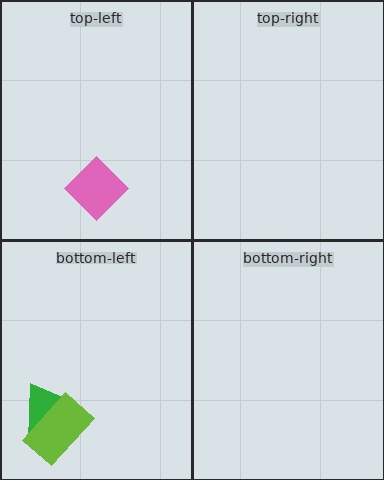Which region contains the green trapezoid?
The bottom-left region.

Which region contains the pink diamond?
The top-left region.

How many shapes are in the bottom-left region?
2.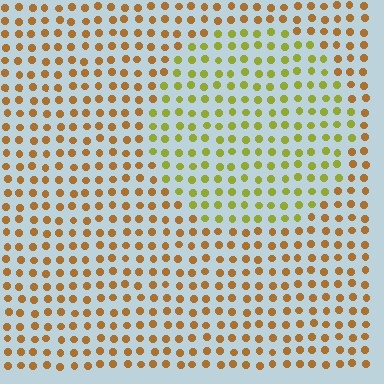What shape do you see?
I see a circle.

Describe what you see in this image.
The image is filled with small brown elements in a uniform arrangement. A circle-shaped region is visible where the elements are tinted to a slightly different hue, forming a subtle color boundary.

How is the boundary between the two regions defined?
The boundary is defined purely by a slight shift in hue (about 41 degrees). Spacing, size, and orientation are identical on both sides.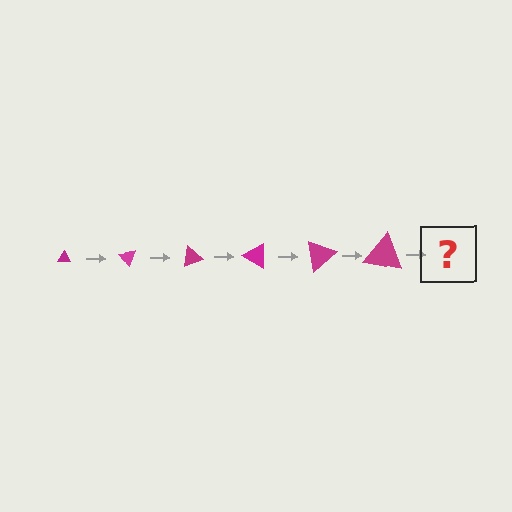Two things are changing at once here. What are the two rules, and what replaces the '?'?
The two rules are that the triangle grows larger each step and it rotates 50 degrees each step. The '?' should be a triangle, larger than the previous one and rotated 300 degrees from the start.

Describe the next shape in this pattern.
It should be a triangle, larger than the previous one and rotated 300 degrees from the start.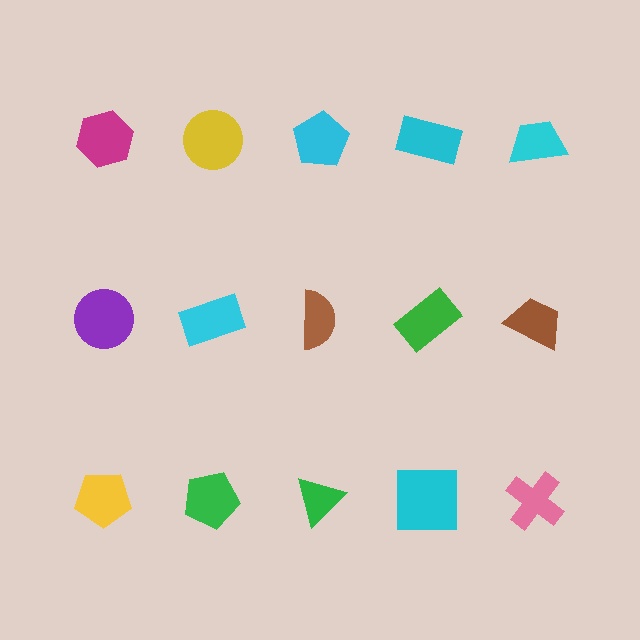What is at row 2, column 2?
A cyan rectangle.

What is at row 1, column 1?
A magenta hexagon.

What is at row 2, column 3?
A brown semicircle.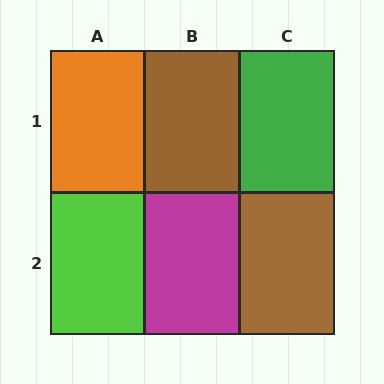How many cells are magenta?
1 cell is magenta.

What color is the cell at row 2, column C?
Brown.